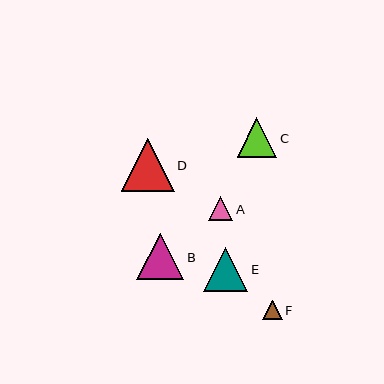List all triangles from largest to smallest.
From largest to smallest: D, B, E, C, A, F.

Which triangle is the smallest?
Triangle F is the smallest with a size of approximately 19 pixels.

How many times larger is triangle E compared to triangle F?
Triangle E is approximately 2.3 times the size of triangle F.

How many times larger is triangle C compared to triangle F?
Triangle C is approximately 2.1 times the size of triangle F.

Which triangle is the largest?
Triangle D is the largest with a size of approximately 53 pixels.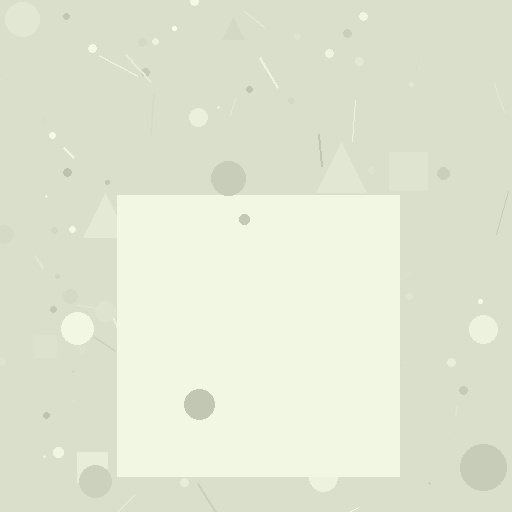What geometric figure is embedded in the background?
A square is embedded in the background.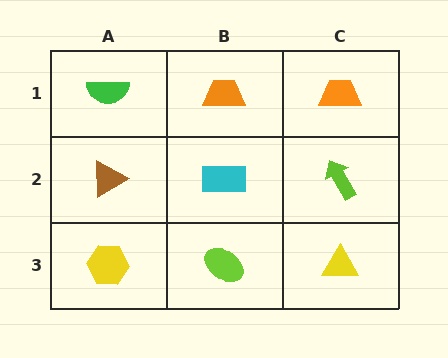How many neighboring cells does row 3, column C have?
2.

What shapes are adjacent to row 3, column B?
A cyan rectangle (row 2, column B), a yellow hexagon (row 3, column A), a yellow triangle (row 3, column C).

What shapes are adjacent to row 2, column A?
A green semicircle (row 1, column A), a yellow hexagon (row 3, column A), a cyan rectangle (row 2, column B).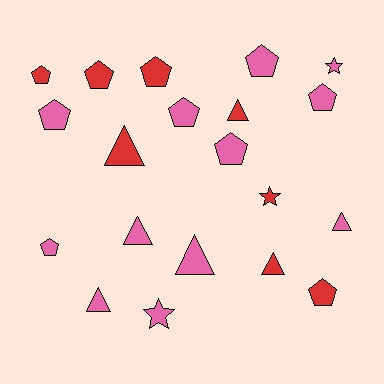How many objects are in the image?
There are 20 objects.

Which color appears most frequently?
Pink, with 12 objects.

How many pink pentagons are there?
There are 6 pink pentagons.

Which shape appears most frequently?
Pentagon, with 10 objects.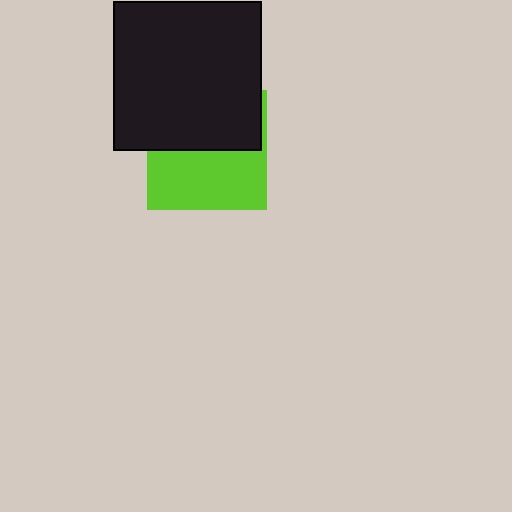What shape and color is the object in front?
The object in front is a black square.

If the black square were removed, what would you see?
You would see the complete lime square.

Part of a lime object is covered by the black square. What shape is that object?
It is a square.